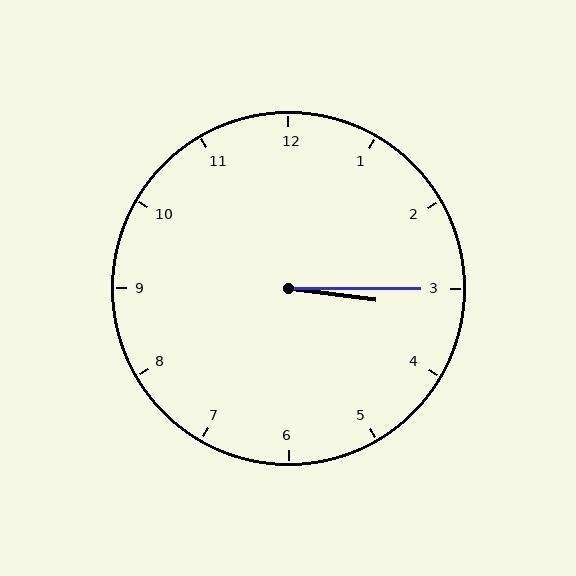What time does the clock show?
3:15.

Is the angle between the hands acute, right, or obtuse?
It is acute.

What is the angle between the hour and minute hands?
Approximately 8 degrees.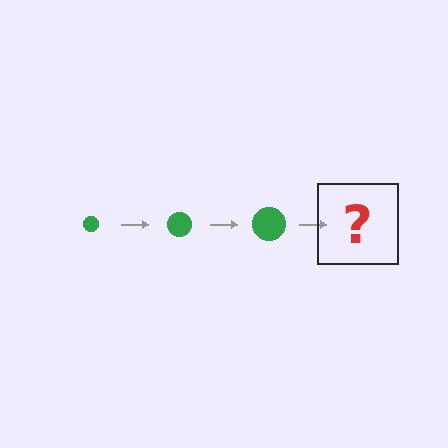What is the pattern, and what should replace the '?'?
The pattern is that the circle gets progressively larger each step. The '?' should be a green circle, larger than the previous one.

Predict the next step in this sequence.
The next step is a green circle, larger than the previous one.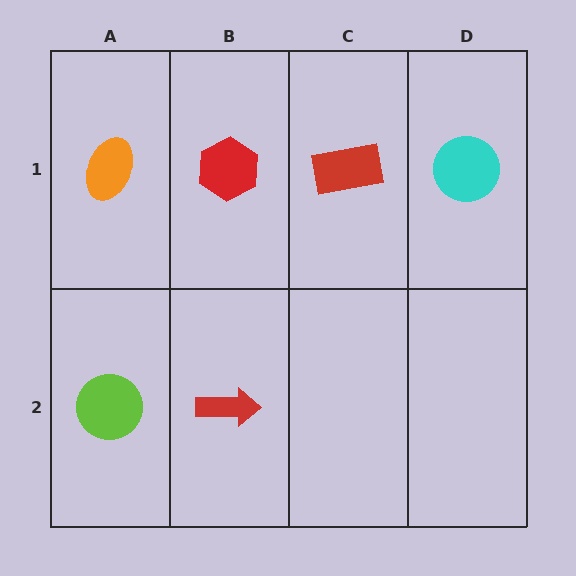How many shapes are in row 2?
2 shapes.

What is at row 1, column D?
A cyan circle.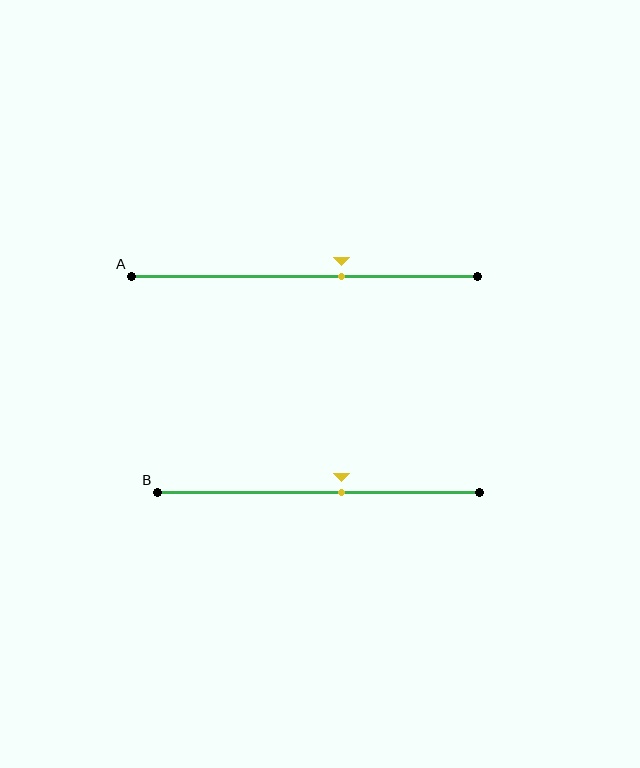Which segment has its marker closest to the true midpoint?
Segment B has its marker closest to the true midpoint.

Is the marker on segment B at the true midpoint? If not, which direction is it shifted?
No, the marker on segment B is shifted to the right by about 7% of the segment length.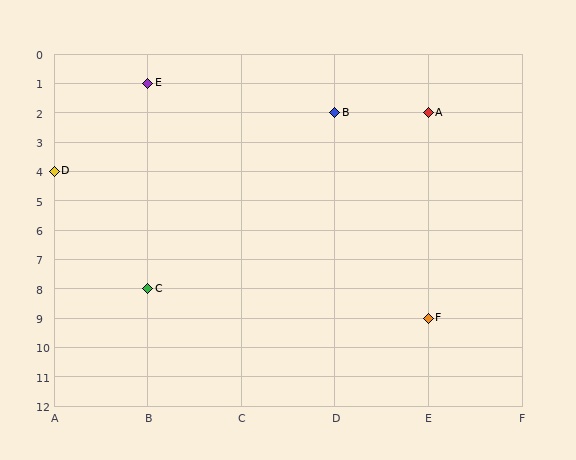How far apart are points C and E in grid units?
Points C and E are 7 rows apart.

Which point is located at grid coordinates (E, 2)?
Point A is at (E, 2).